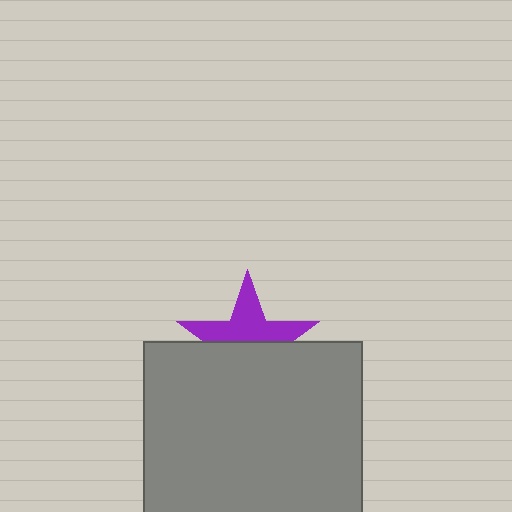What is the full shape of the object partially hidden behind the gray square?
The partially hidden object is a purple star.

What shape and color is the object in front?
The object in front is a gray square.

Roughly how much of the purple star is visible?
About half of it is visible (roughly 50%).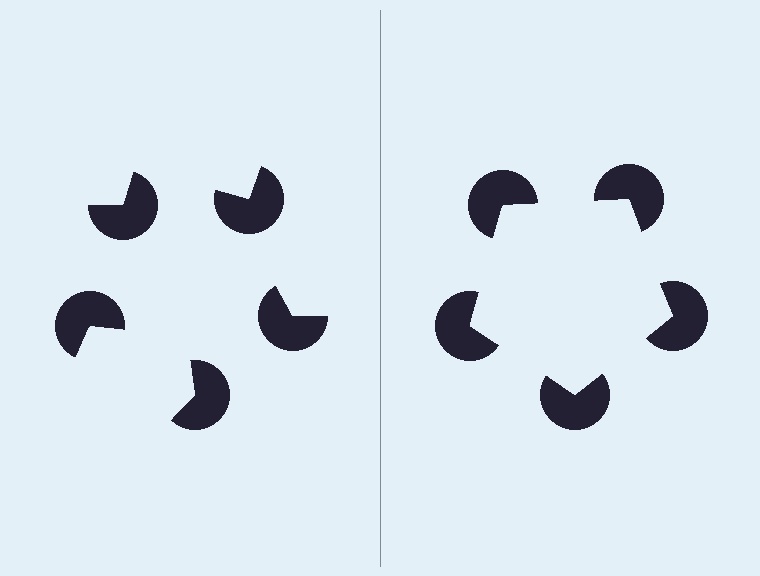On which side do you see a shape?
An illusory pentagon appears on the right side. On the left side the wedge cuts are rotated, so no coherent shape forms.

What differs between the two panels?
The pac-man discs are positioned identically on both sides; only the wedge orientations differ. On the right they align to a pentagon; on the left they are misaligned.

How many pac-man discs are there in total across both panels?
10 — 5 on each side.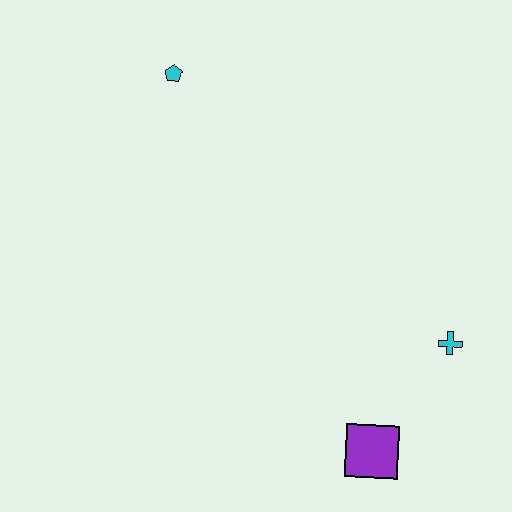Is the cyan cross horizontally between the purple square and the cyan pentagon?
No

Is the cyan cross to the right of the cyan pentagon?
Yes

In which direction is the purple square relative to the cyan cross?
The purple square is below the cyan cross.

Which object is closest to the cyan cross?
The purple square is closest to the cyan cross.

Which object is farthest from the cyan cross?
The cyan pentagon is farthest from the cyan cross.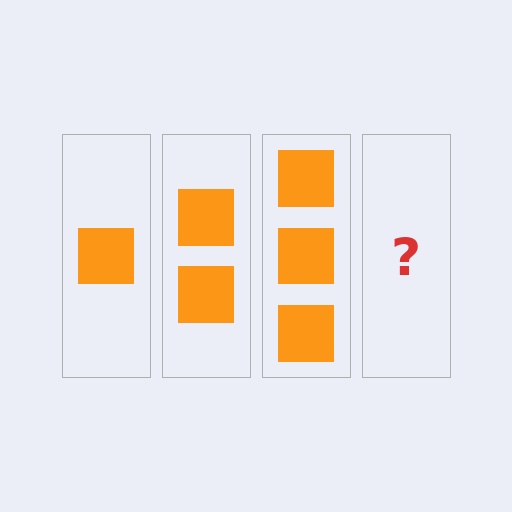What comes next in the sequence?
The next element should be 4 squares.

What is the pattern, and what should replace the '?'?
The pattern is that each step adds one more square. The '?' should be 4 squares.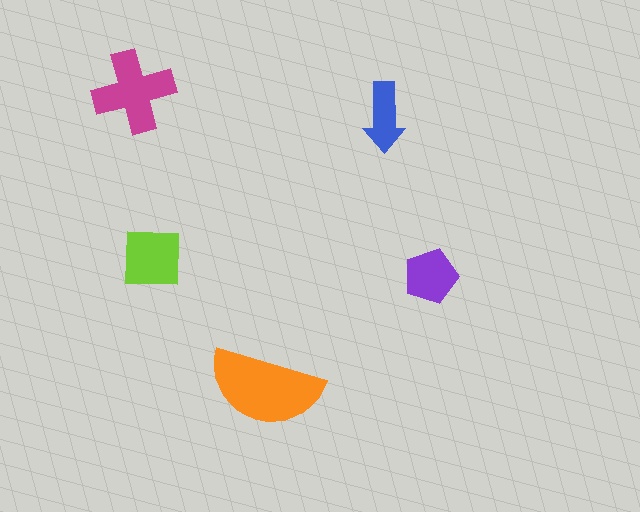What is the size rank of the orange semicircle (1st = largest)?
1st.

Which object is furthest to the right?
The purple pentagon is rightmost.